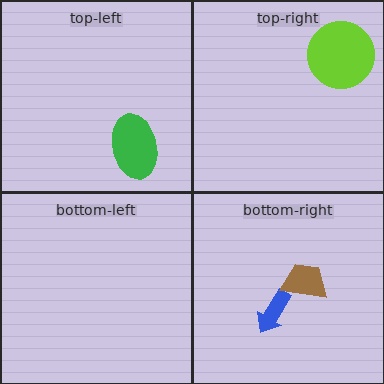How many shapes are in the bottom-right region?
2.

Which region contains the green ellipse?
The top-left region.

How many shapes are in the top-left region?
1.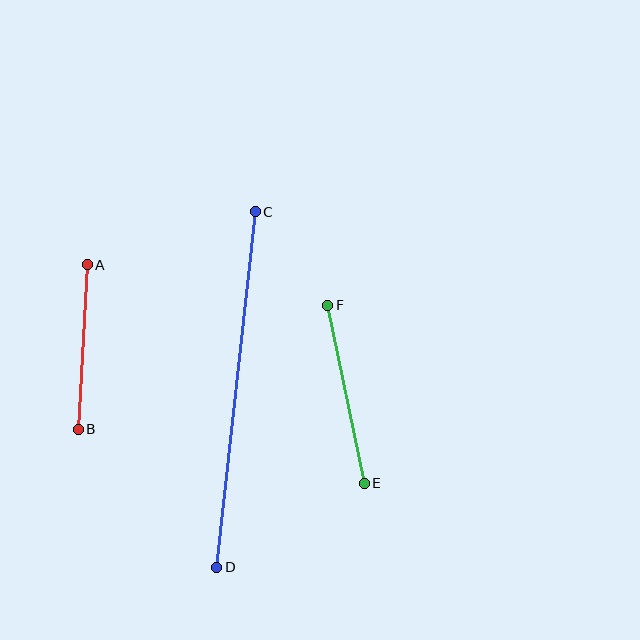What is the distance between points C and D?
The distance is approximately 357 pixels.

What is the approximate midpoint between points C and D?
The midpoint is at approximately (236, 389) pixels.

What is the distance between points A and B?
The distance is approximately 165 pixels.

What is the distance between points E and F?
The distance is approximately 182 pixels.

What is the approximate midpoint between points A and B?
The midpoint is at approximately (83, 347) pixels.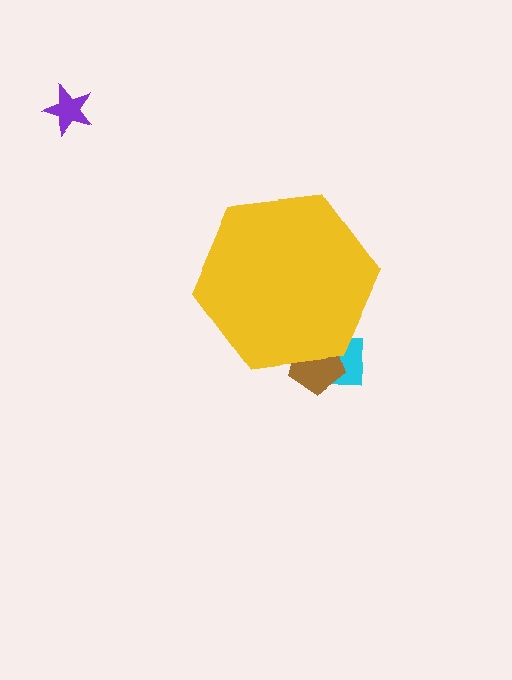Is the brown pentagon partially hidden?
Yes, the brown pentagon is partially hidden behind the yellow hexagon.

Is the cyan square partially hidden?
Yes, the cyan square is partially hidden behind the yellow hexagon.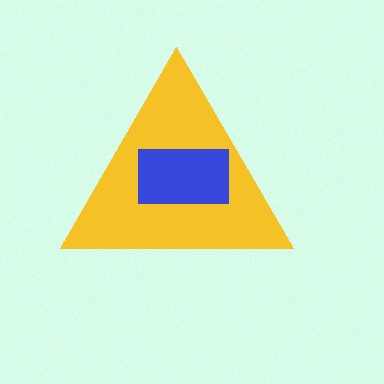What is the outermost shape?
The yellow triangle.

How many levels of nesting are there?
2.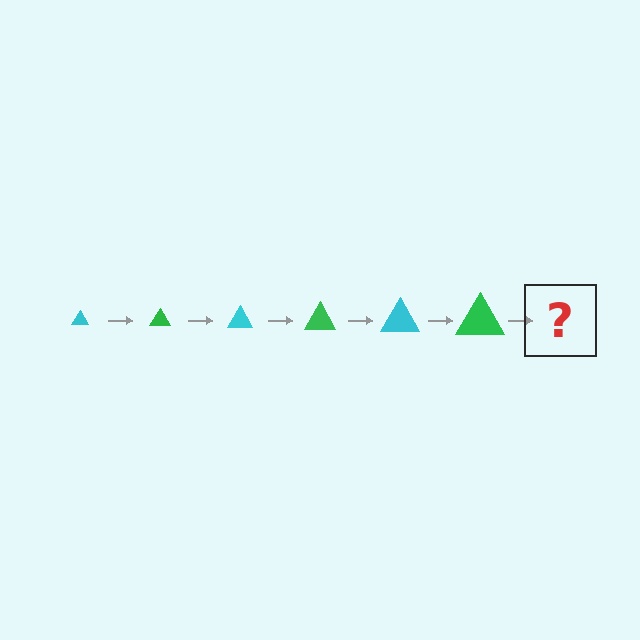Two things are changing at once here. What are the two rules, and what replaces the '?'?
The two rules are that the triangle grows larger each step and the color cycles through cyan and green. The '?' should be a cyan triangle, larger than the previous one.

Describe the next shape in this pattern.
It should be a cyan triangle, larger than the previous one.